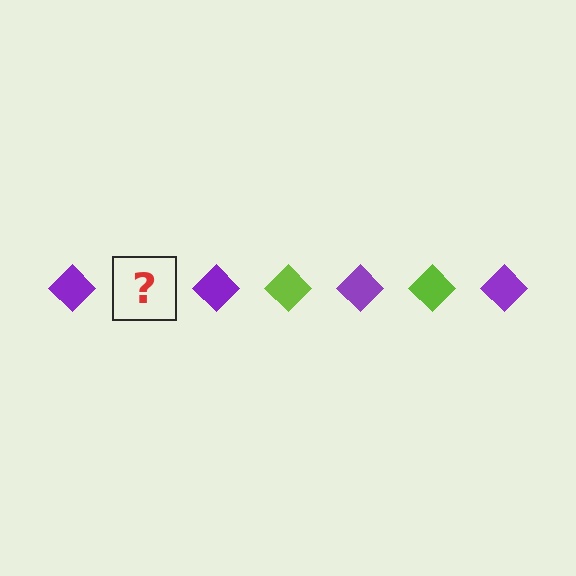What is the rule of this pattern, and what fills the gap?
The rule is that the pattern cycles through purple, lime diamonds. The gap should be filled with a lime diamond.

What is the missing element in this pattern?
The missing element is a lime diamond.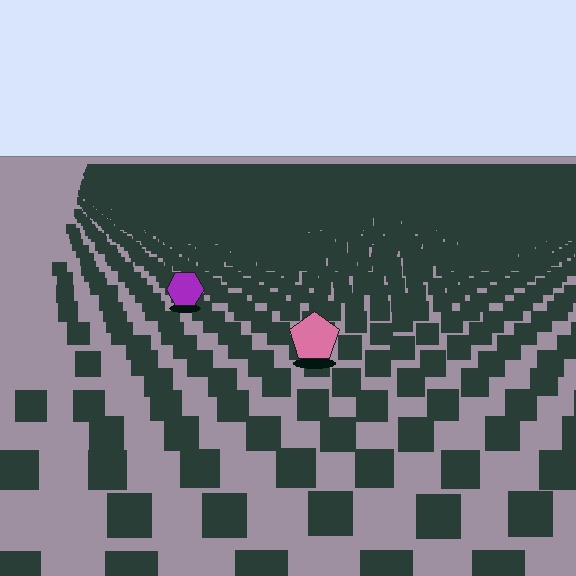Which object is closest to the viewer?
The pink pentagon is closest. The texture marks near it are larger and more spread out.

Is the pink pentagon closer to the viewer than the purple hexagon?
Yes. The pink pentagon is closer — you can tell from the texture gradient: the ground texture is coarser near it.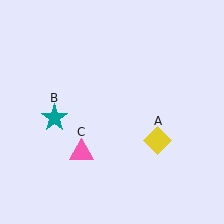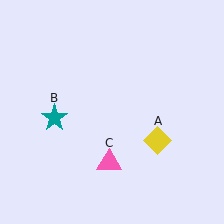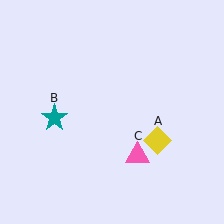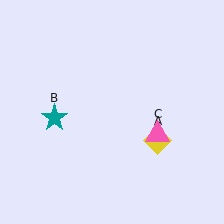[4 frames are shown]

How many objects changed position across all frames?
1 object changed position: pink triangle (object C).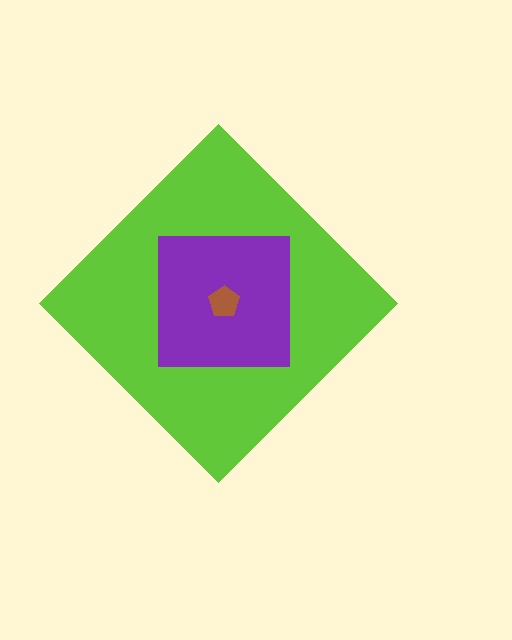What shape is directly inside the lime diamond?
The purple square.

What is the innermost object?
The brown pentagon.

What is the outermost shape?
The lime diamond.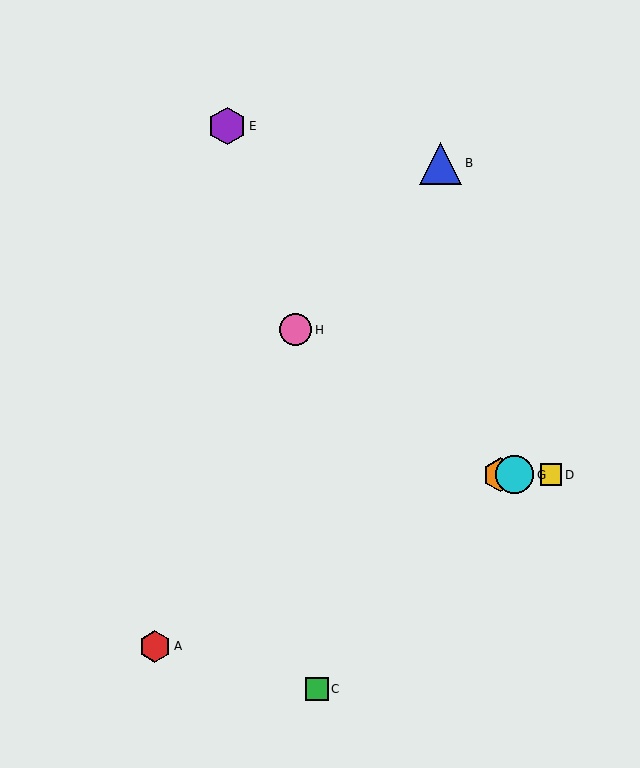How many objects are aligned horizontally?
3 objects (D, F, G) are aligned horizontally.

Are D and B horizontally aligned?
No, D is at y≈475 and B is at y≈163.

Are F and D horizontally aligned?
Yes, both are at y≈475.